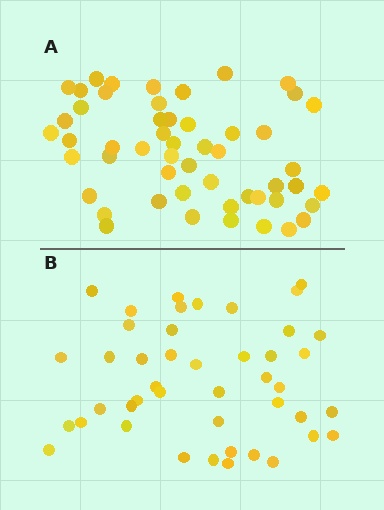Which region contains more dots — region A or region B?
Region A (the top region) has more dots.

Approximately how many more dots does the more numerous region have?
Region A has roughly 8 or so more dots than region B.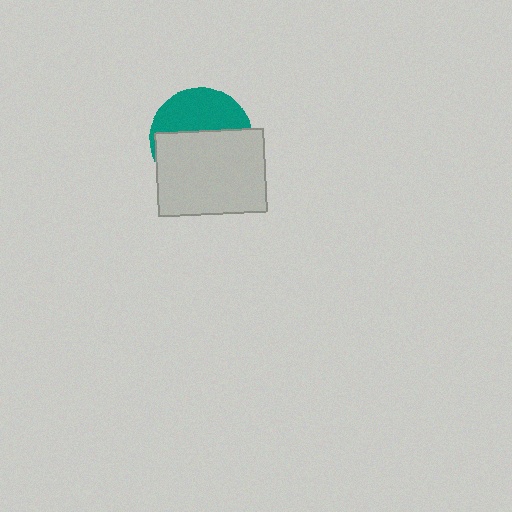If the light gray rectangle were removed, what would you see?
You would see the complete teal circle.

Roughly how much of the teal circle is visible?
A small part of it is visible (roughly 41%).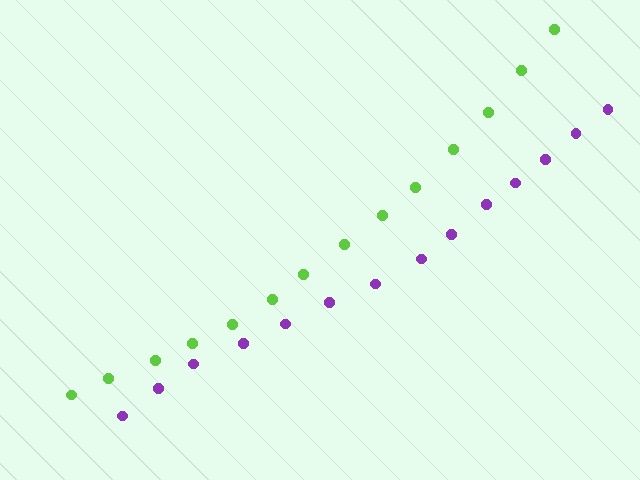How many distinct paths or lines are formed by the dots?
There are 2 distinct paths.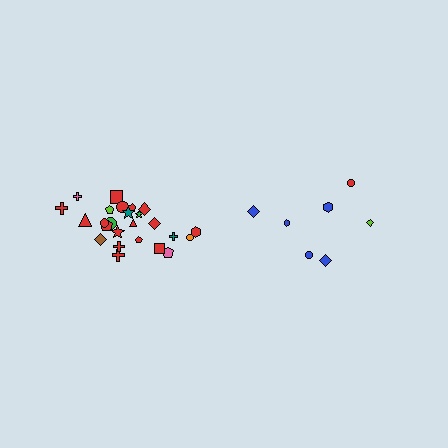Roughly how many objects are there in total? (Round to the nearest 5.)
Roughly 30 objects in total.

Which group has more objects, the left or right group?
The left group.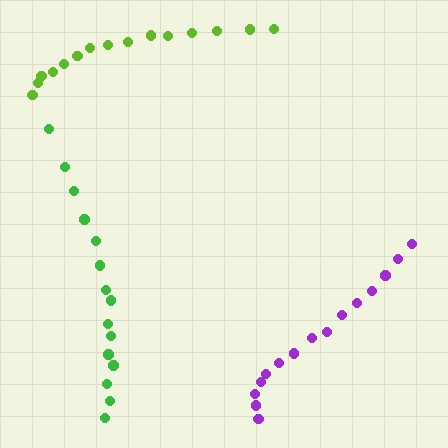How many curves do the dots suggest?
There are 3 distinct paths.